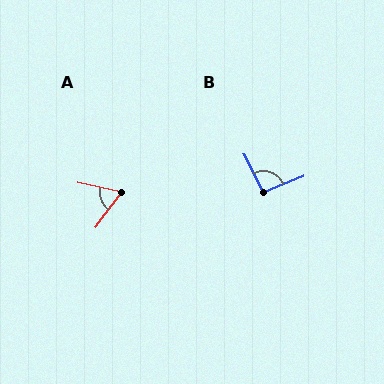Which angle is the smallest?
A, at approximately 66 degrees.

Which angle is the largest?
B, at approximately 94 degrees.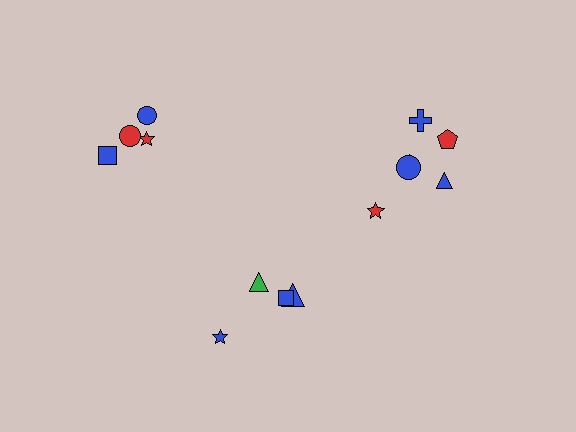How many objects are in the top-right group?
There are 6 objects.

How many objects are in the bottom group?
There are 4 objects.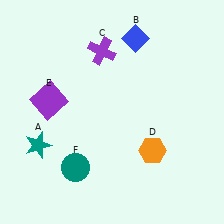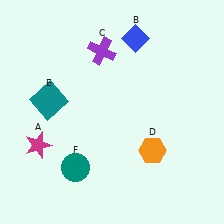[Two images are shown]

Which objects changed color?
A changed from teal to magenta. E changed from purple to teal.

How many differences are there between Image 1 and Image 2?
There are 2 differences between the two images.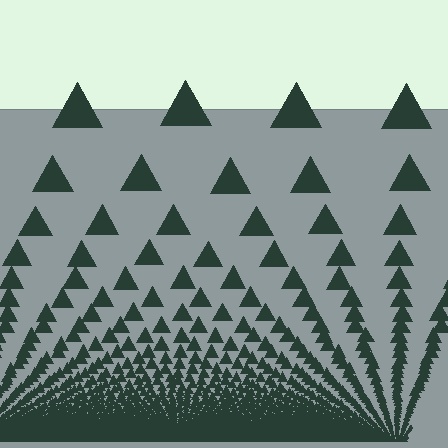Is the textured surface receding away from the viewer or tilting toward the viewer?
The surface appears to tilt toward the viewer. Texture elements get larger and sparser toward the top.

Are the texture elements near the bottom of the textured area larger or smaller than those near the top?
Smaller. The gradient is inverted — elements near the bottom are smaller and denser.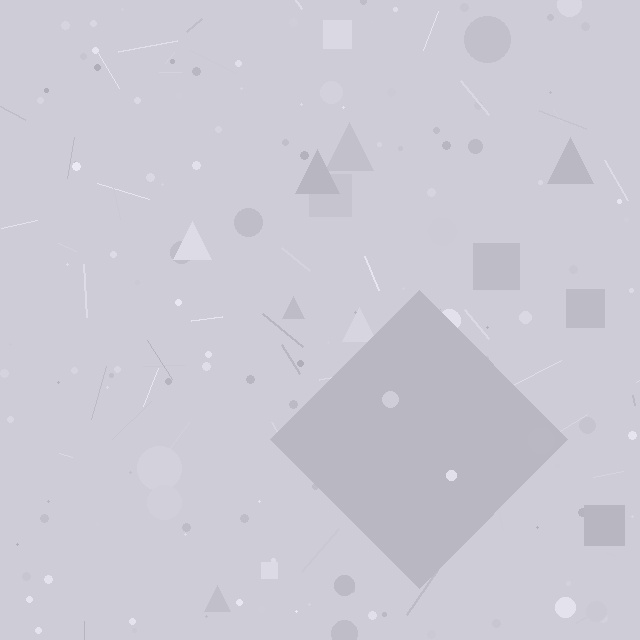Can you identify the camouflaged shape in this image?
The camouflaged shape is a diamond.